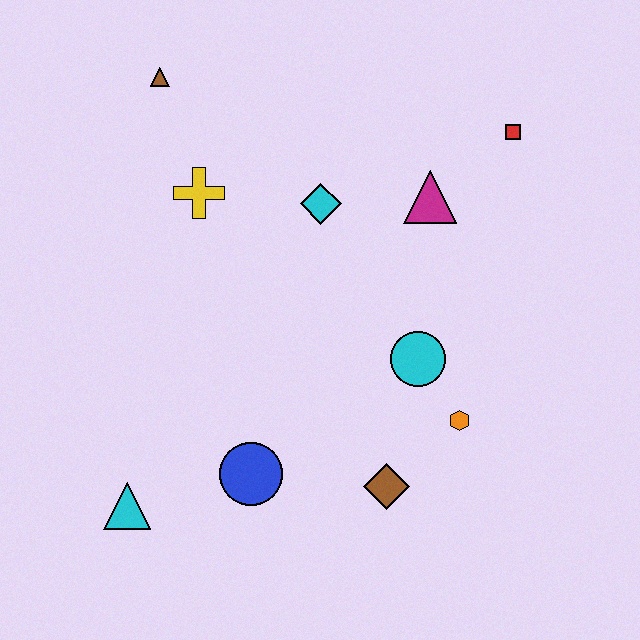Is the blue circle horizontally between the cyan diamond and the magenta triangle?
No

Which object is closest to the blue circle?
The cyan triangle is closest to the blue circle.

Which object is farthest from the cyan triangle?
The red square is farthest from the cyan triangle.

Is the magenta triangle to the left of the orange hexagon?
Yes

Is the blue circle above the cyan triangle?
Yes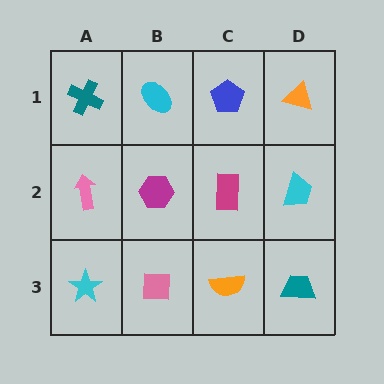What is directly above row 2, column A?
A teal cross.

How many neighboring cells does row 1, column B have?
3.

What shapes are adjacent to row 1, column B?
A magenta hexagon (row 2, column B), a teal cross (row 1, column A), a blue pentagon (row 1, column C).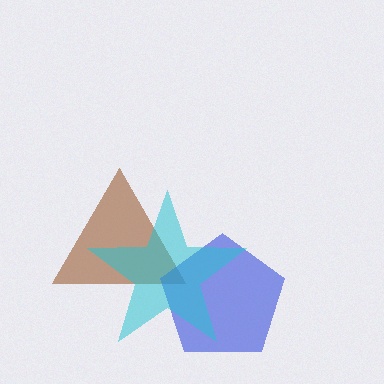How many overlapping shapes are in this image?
There are 3 overlapping shapes in the image.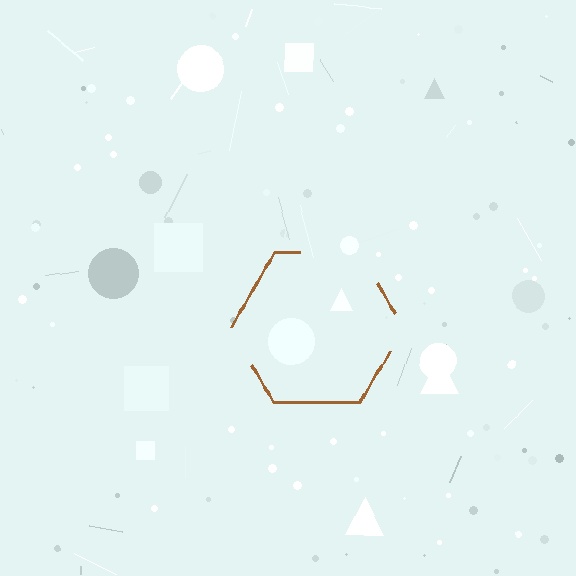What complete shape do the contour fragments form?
The contour fragments form a hexagon.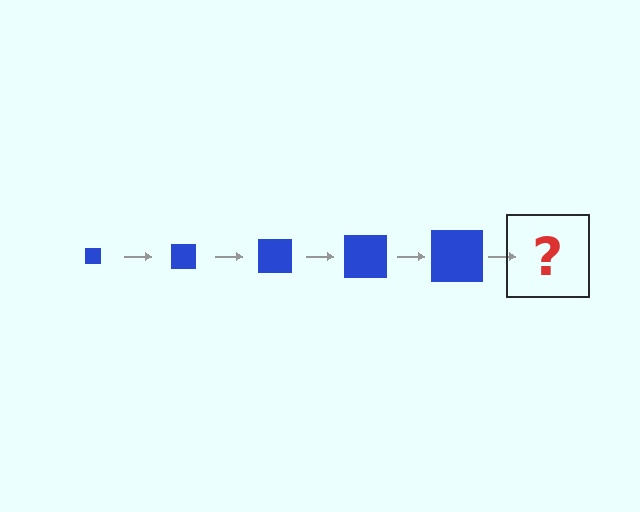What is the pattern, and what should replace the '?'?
The pattern is that the square gets progressively larger each step. The '?' should be a blue square, larger than the previous one.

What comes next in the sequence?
The next element should be a blue square, larger than the previous one.